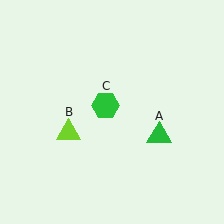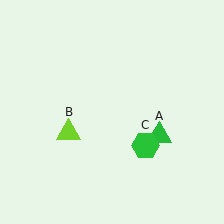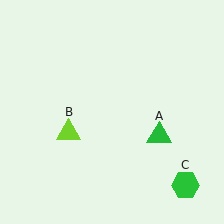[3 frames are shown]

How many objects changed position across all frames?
1 object changed position: green hexagon (object C).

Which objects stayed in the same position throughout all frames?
Green triangle (object A) and lime triangle (object B) remained stationary.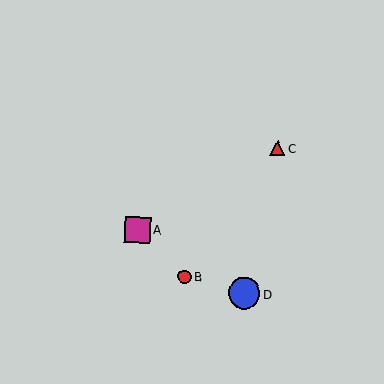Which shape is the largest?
The blue circle (labeled D) is the largest.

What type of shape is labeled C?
Shape C is a red triangle.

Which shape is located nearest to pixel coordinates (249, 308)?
The blue circle (labeled D) at (244, 293) is nearest to that location.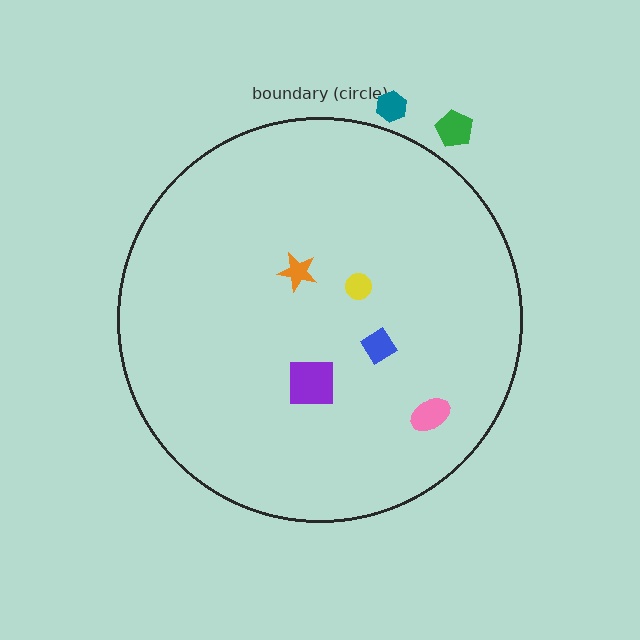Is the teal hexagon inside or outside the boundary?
Outside.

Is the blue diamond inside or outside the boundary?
Inside.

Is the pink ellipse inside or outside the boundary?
Inside.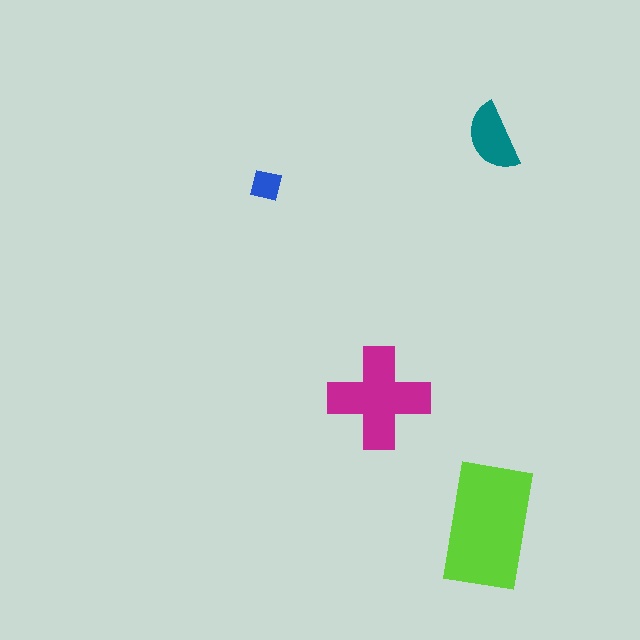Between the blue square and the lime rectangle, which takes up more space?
The lime rectangle.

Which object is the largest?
The lime rectangle.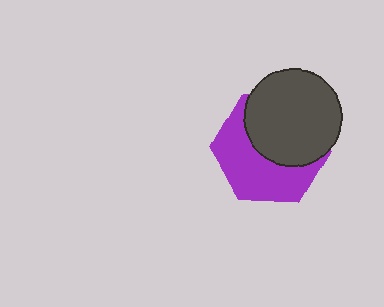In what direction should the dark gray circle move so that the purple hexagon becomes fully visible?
The dark gray circle should move up. That is the shortest direction to clear the overlap and leave the purple hexagon fully visible.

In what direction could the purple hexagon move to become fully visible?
The purple hexagon could move down. That would shift it out from behind the dark gray circle entirely.